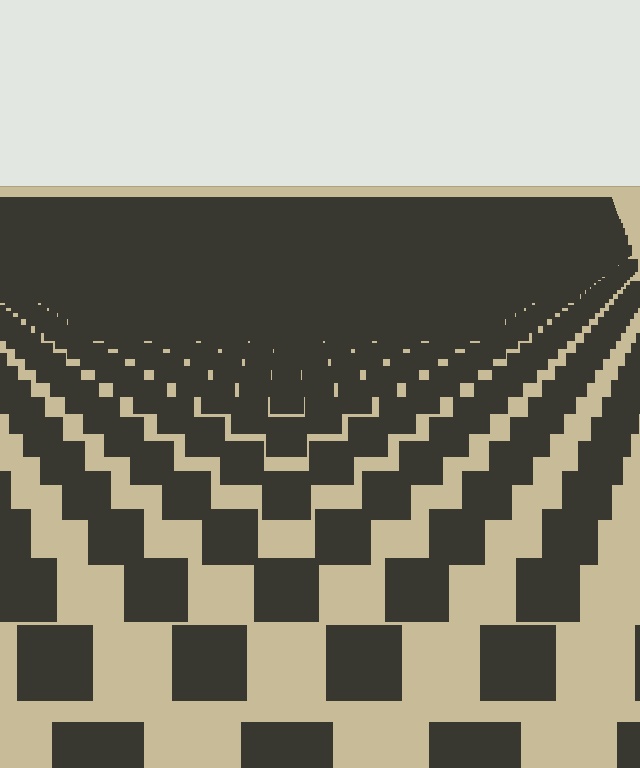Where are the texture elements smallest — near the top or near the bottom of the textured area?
Near the top.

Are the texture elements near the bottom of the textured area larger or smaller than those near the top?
Larger. Near the bottom, elements are closer to the viewer and appear at a bigger on-screen size.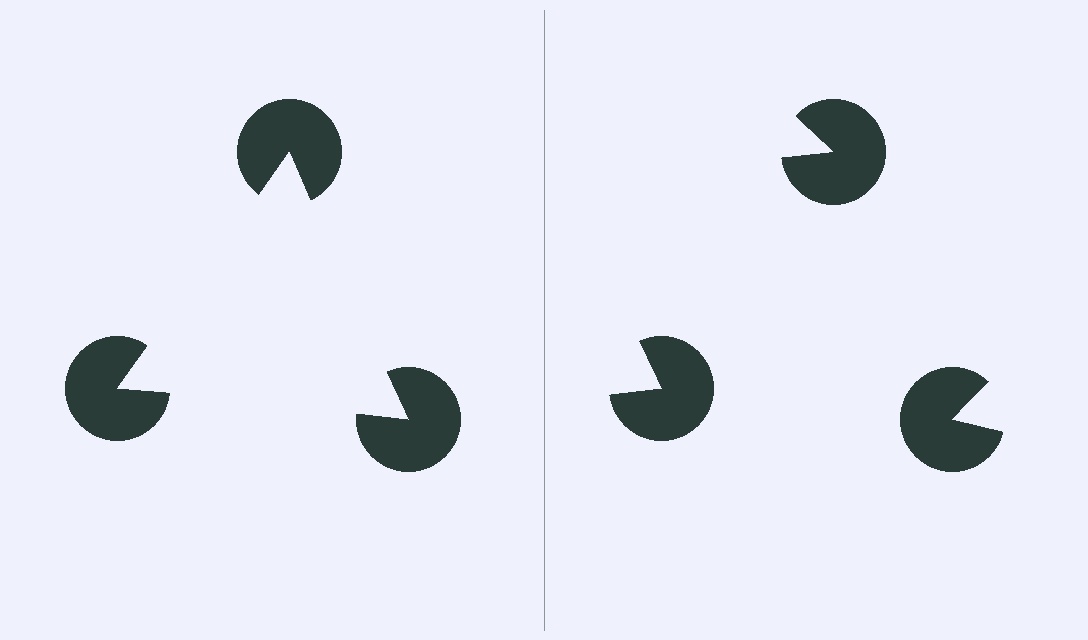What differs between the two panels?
The pac-man discs are positioned identically on both sides; only the wedge orientations differ. On the left they align to a triangle; on the right they are misaligned.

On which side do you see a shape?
An illusory triangle appears on the left side. On the right side the wedge cuts are rotated, so no coherent shape forms.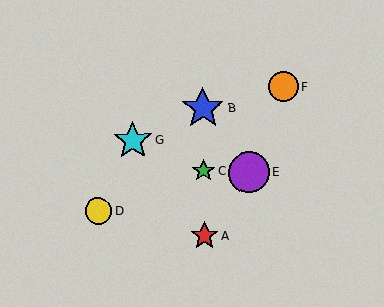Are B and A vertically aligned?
Yes, both are at x≈203.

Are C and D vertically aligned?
No, C is at x≈204 and D is at x≈98.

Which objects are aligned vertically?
Objects A, B, C are aligned vertically.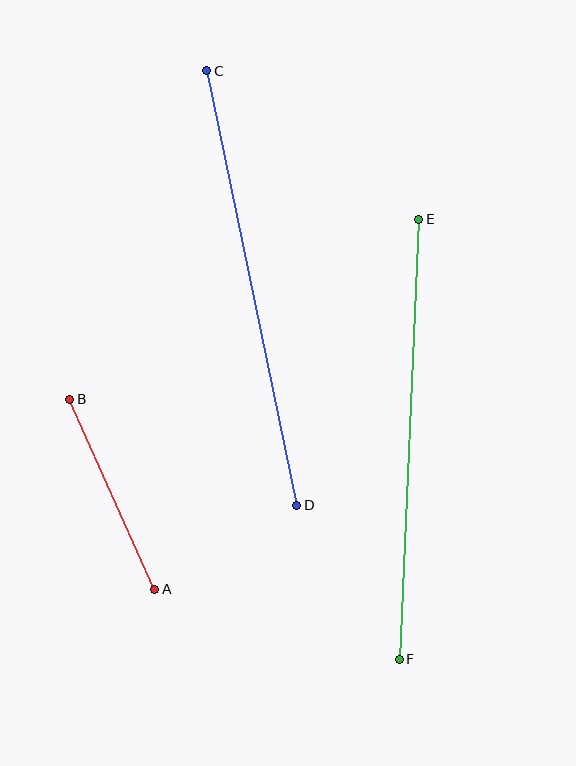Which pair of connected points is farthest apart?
Points C and D are farthest apart.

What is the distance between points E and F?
The distance is approximately 440 pixels.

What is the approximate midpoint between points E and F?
The midpoint is at approximately (409, 439) pixels.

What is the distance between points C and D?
The distance is approximately 444 pixels.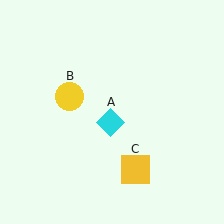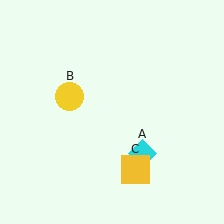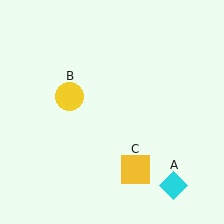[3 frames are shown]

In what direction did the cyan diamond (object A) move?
The cyan diamond (object A) moved down and to the right.